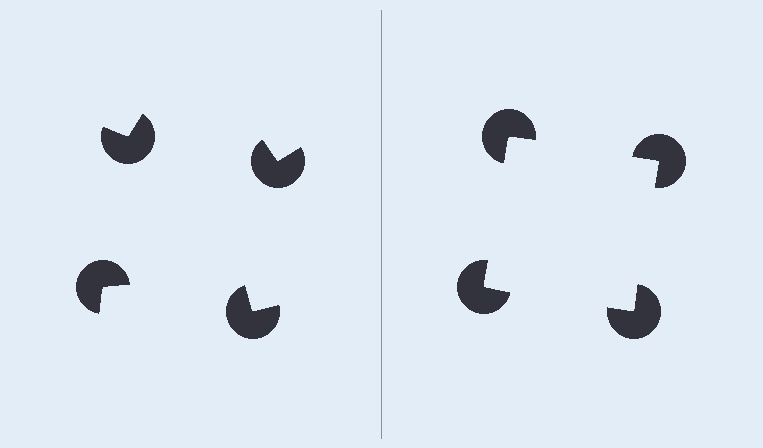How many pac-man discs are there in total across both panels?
8 — 4 on each side.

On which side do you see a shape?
An illusory square appears on the right side. On the left side the wedge cuts are rotated, so no coherent shape forms.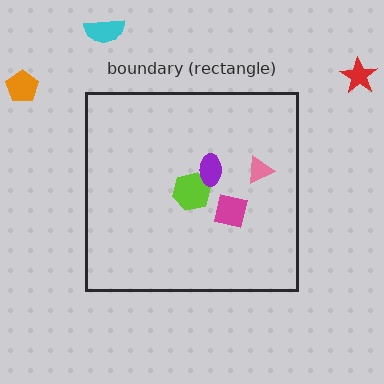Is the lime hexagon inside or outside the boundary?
Inside.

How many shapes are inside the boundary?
4 inside, 3 outside.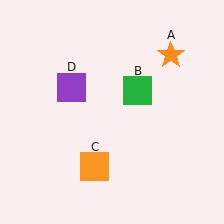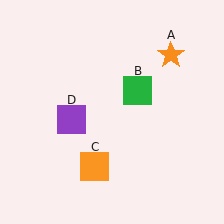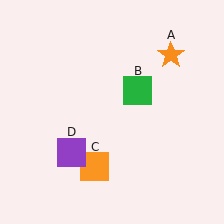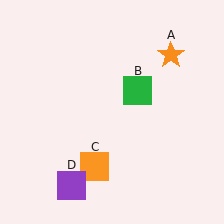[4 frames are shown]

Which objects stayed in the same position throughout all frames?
Orange star (object A) and green square (object B) and orange square (object C) remained stationary.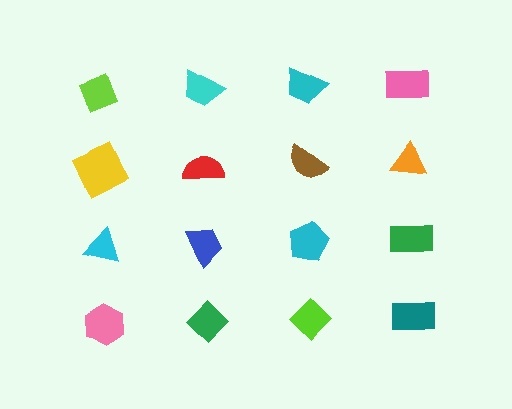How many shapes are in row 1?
4 shapes.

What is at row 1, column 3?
A cyan trapezoid.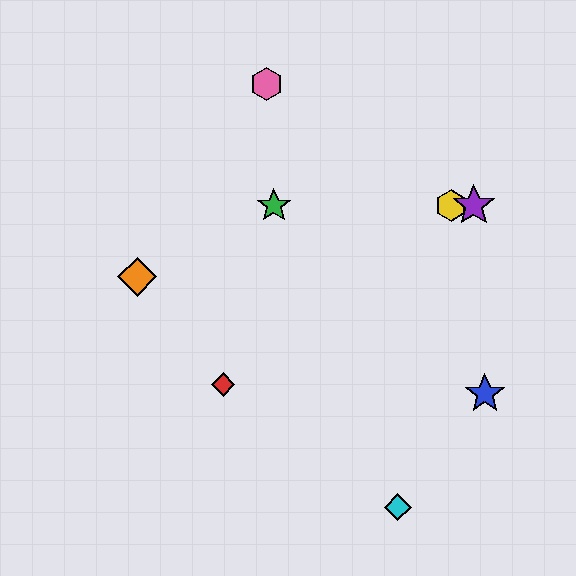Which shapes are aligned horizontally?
The green star, the yellow hexagon, the purple star are aligned horizontally.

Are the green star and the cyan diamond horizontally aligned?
No, the green star is at y≈206 and the cyan diamond is at y≈507.